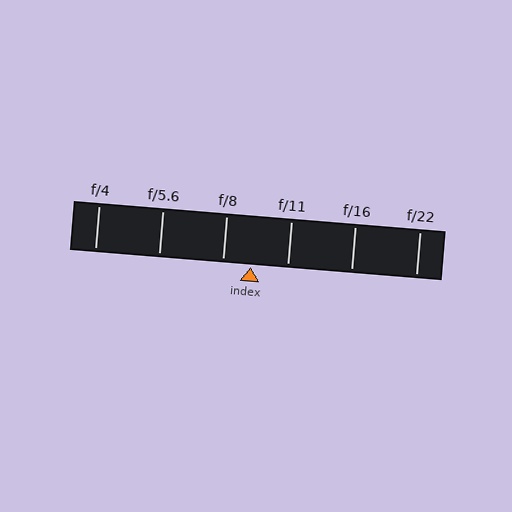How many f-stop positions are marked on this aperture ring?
There are 6 f-stop positions marked.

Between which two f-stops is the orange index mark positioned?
The index mark is between f/8 and f/11.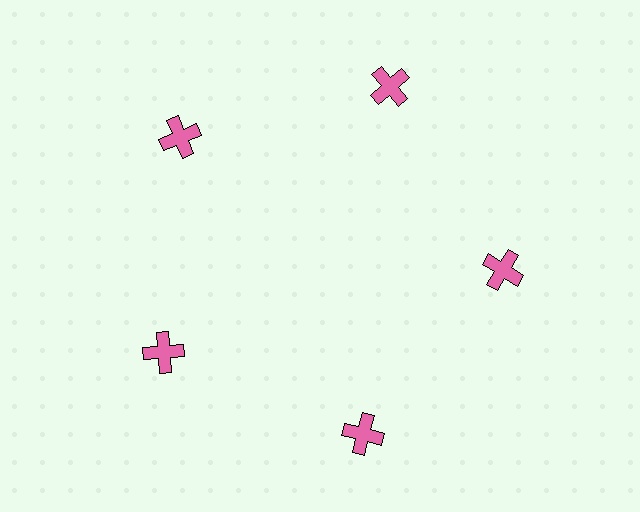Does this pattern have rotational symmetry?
Yes, this pattern has 5-fold rotational symmetry. It looks the same after rotating 72 degrees around the center.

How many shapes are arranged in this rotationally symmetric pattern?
There are 5 shapes, arranged in 5 groups of 1.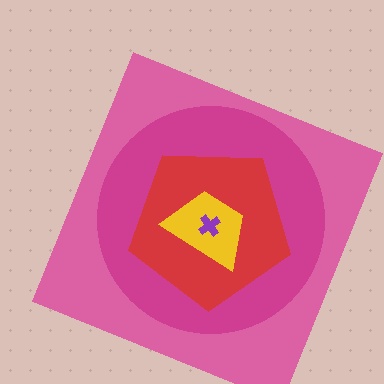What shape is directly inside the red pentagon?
The yellow trapezoid.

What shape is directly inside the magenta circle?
The red pentagon.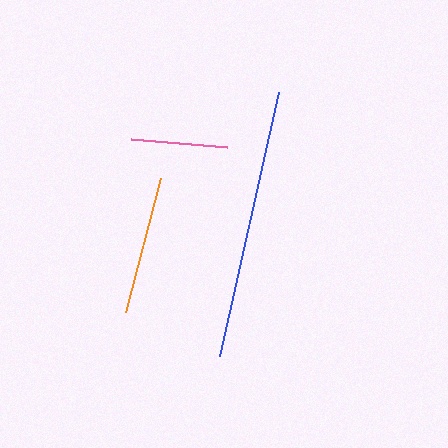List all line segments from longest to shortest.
From longest to shortest: blue, orange, pink.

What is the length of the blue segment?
The blue segment is approximately 270 pixels long.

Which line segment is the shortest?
The pink line is the shortest at approximately 97 pixels.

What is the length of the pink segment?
The pink segment is approximately 97 pixels long.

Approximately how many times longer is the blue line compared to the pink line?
The blue line is approximately 2.8 times the length of the pink line.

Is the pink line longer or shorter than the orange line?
The orange line is longer than the pink line.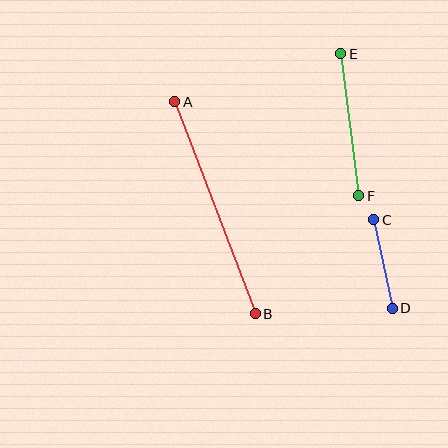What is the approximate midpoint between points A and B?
The midpoint is at approximately (215, 208) pixels.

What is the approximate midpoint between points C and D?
The midpoint is at approximately (383, 264) pixels.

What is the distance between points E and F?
The distance is approximately 143 pixels.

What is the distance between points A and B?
The distance is approximately 226 pixels.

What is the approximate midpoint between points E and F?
The midpoint is at approximately (350, 125) pixels.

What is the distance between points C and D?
The distance is approximately 91 pixels.